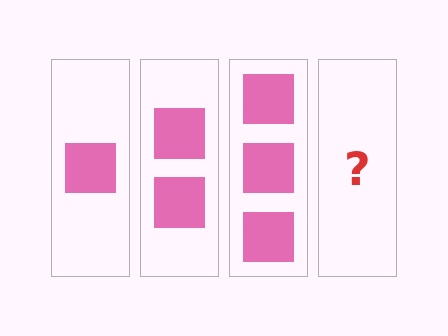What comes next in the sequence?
The next element should be 4 squares.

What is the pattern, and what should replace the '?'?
The pattern is that each step adds one more square. The '?' should be 4 squares.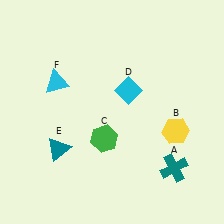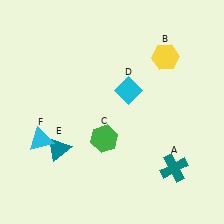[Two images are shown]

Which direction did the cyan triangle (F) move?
The cyan triangle (F) moved down.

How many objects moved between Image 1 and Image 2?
2 objects moved between the two images.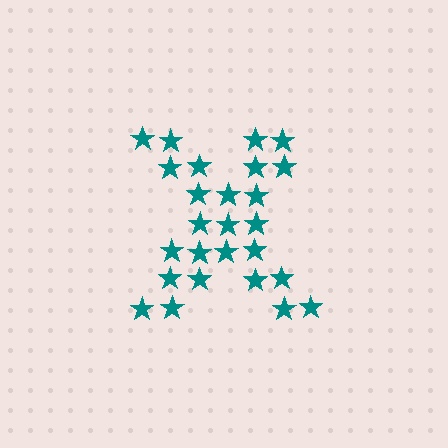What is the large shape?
The large shape is the letter X.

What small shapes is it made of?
It is made of small stars.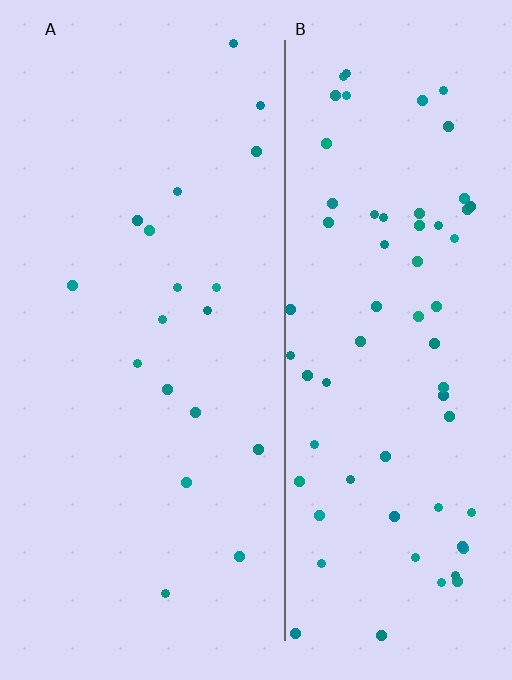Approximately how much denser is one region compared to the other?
Approximately 3.6× — region B over region A.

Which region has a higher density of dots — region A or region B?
B (the right).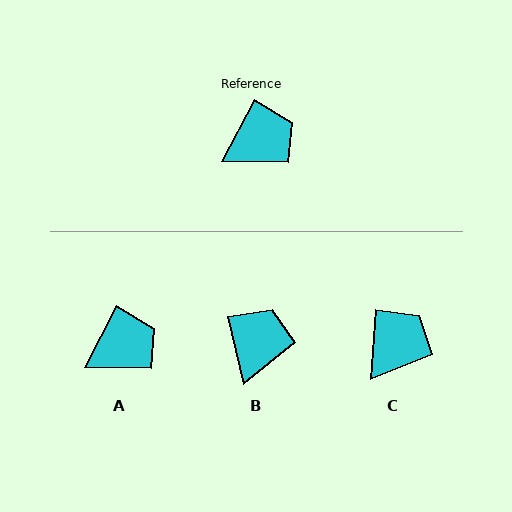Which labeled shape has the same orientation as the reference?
A.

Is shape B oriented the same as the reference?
No, it is off by about 40 degrees.